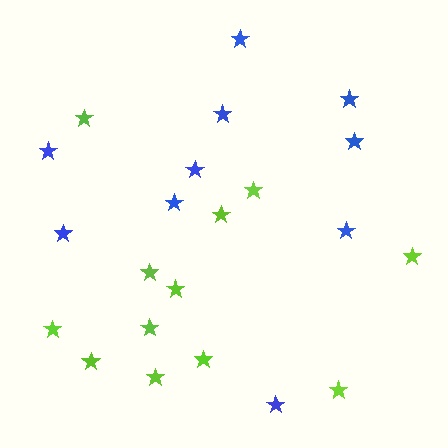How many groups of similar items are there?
There are 2 groups: one group of lime stars (12) and one group of blue stars (10).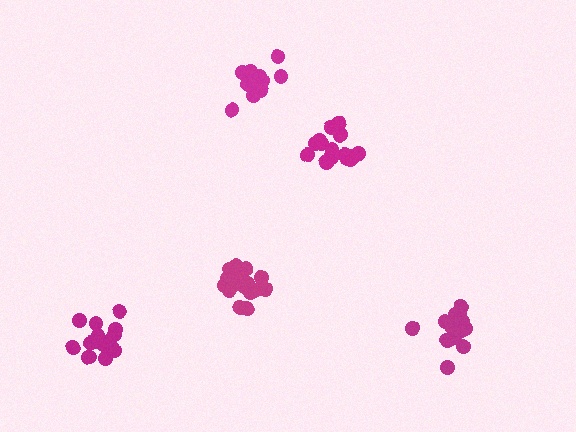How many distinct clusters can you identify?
There are 5 distinct clusters.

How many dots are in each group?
Group 1: 18 dots, Group 2: 16 dots, Group 3: 16 dots, Group 4: 21 dots, Group 5: 16 dots (87 total).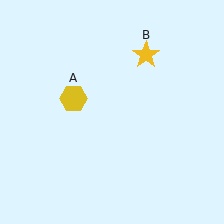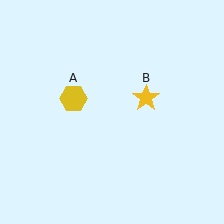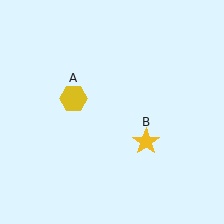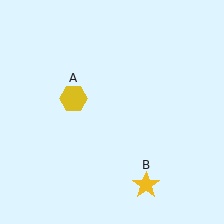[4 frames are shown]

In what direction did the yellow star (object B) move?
The yellow star (object B) moved down.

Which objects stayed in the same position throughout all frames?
Yellow hexagon (object A) remained stationary.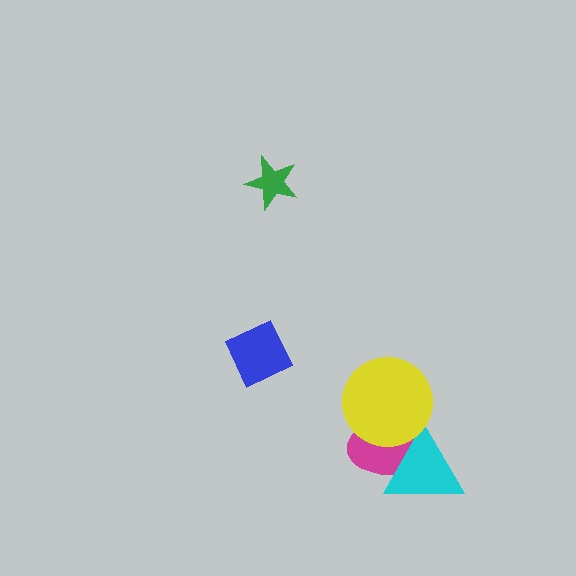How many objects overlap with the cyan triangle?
2 objects overlap with the cyan triangle.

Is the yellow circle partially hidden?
No, no other shape covers it.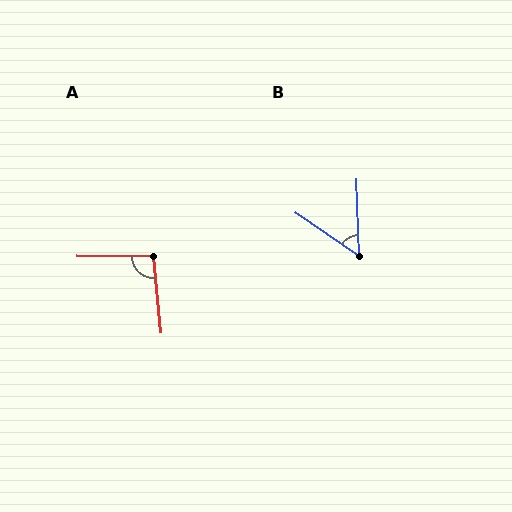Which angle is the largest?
A, at approximately 96 degrees.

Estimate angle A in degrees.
Approximately 96 degrees.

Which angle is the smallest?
B, at approximately 53 degrees.